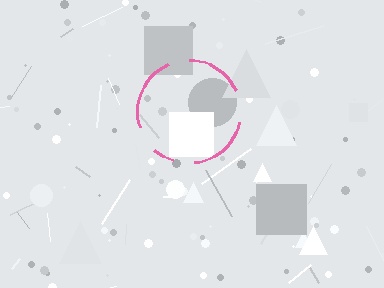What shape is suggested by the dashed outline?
The dashed outline suggests a circle.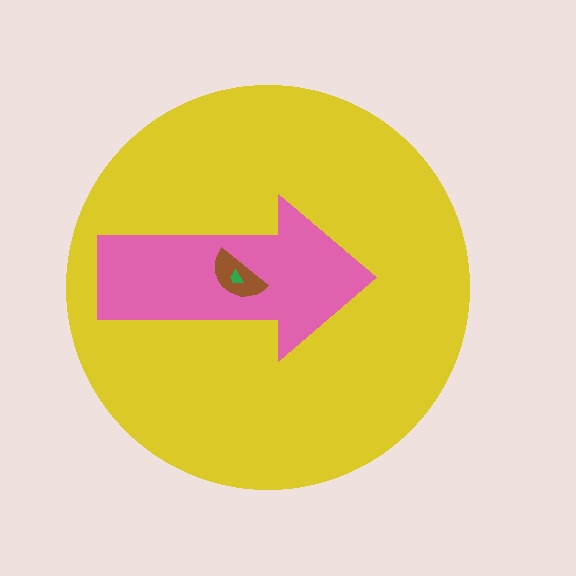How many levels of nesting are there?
4.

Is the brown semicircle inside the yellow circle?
Yes.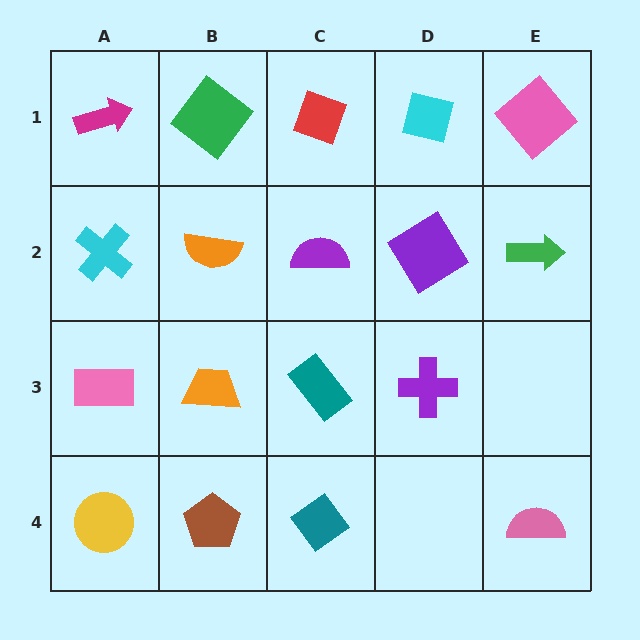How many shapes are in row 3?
4 shapes.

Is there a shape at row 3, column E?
No, that cell is empty.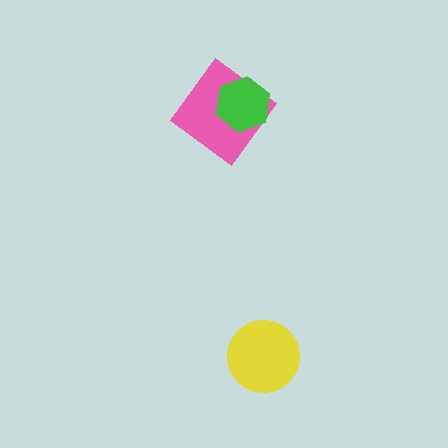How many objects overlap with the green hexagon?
1 object overlaps with the green hexagon.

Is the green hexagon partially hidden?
No, no other shape covers it.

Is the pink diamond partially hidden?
Yes, it is partially covered by another shape.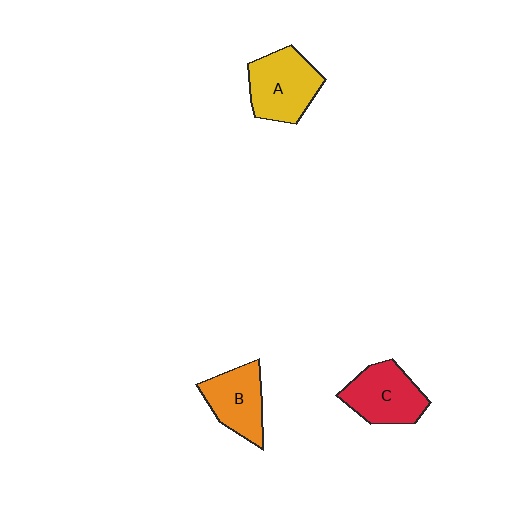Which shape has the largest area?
Shape A (yellow).